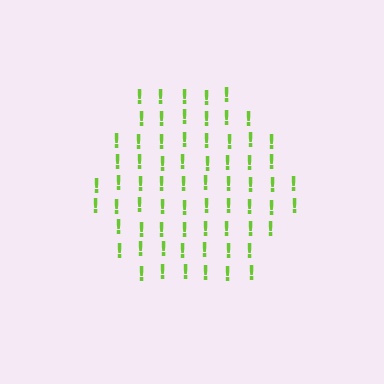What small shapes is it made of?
It is made of small exclamation marks.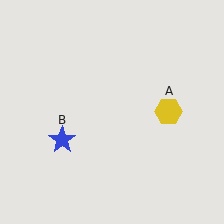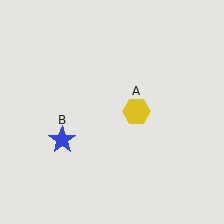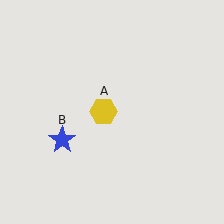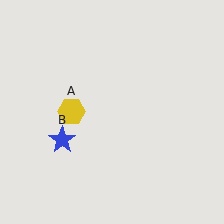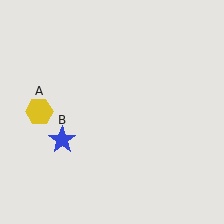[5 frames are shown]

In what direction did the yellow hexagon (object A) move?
The yellow hexagon (object A) moved left.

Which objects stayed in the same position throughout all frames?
Blue star (object B) remained stationary.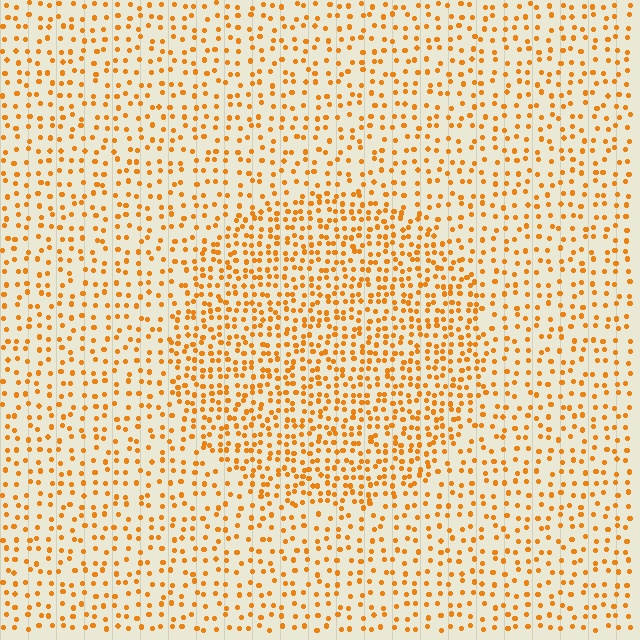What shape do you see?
I see a circle.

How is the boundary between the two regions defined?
The boundary is defined by a change in element density (approximately 1.8x ratio). All elements are the same color, size, and shape.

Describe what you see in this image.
The image contains small orange elements arranged at two different densities. A circle-shaped region is visible where the elements are more densely packed than the surrounding area.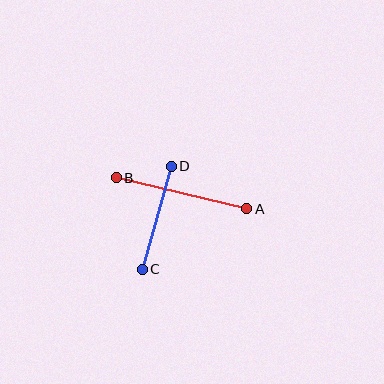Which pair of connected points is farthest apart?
Points A and B are farthest apart.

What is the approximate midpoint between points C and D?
The midpoint is at approximately (157, 218) pixels.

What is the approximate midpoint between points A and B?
The midpoint is at approximately (181, 193) pixels.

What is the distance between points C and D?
The distance is approximately 107 pixels.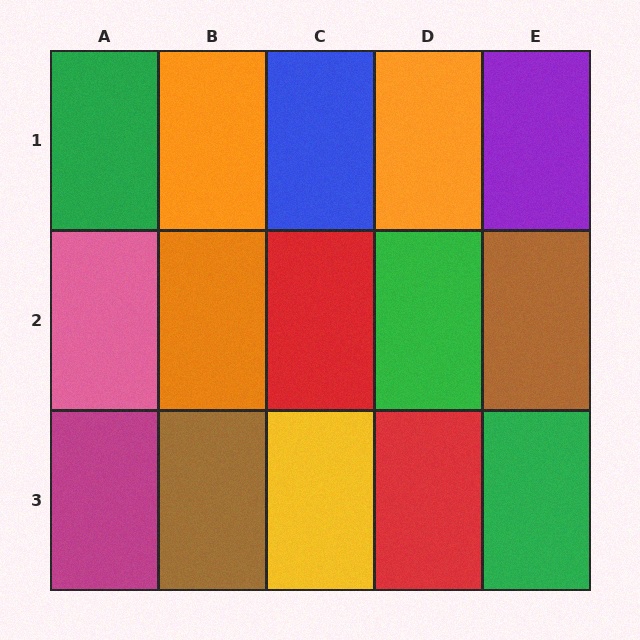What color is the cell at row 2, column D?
Green.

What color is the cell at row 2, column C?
Red.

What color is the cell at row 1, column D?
Orange.